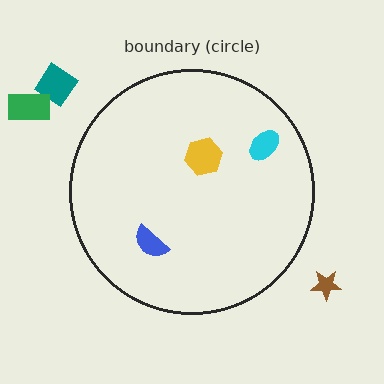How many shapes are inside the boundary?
3 inside, 3 outside.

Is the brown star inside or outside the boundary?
Outside.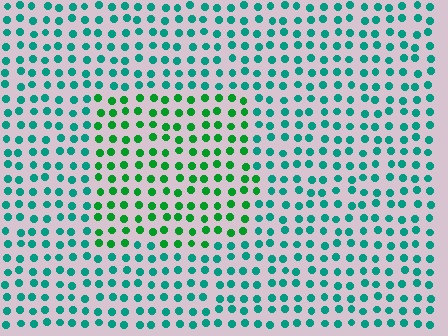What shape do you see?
I see a rectangle.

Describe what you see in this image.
The image is filled with small teal elements in a uniform arrangement. A rectangle-shaped region is visible where the elements are tinted to a slightly different hue, forming a subtle color boundary.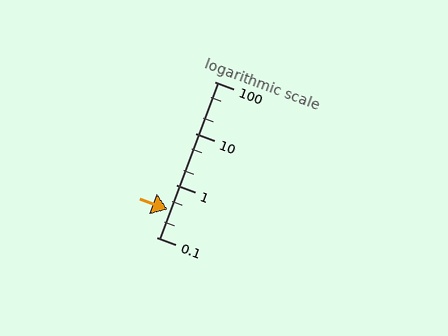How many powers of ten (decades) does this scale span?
The scale spans 3 decades, from 0.1 to 100.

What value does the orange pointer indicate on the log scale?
The pointer indicates approximately 0.34.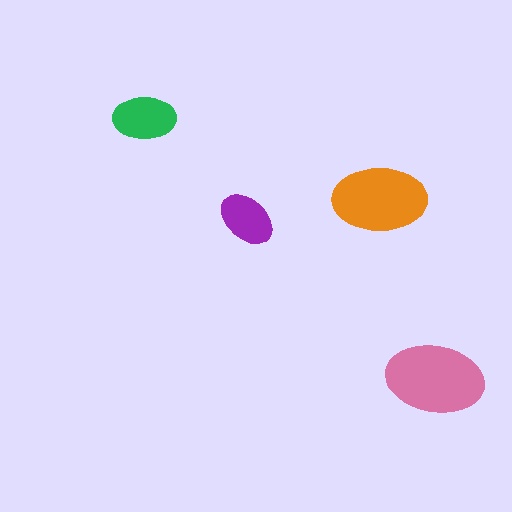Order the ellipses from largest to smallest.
the pink one, the orange one, the green one, the purple one.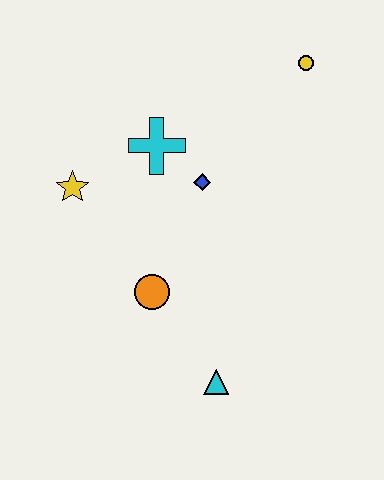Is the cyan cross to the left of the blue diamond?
Yes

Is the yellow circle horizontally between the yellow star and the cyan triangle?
No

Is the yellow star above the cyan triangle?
Yes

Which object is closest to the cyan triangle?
The orange circle is closest to the cyan triangle.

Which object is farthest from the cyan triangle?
The yellow circle is farthest from the cyan triangle.